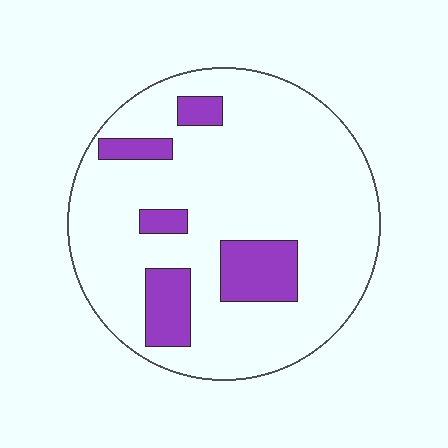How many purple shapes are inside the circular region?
5.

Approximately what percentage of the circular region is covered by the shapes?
Approximately 15%.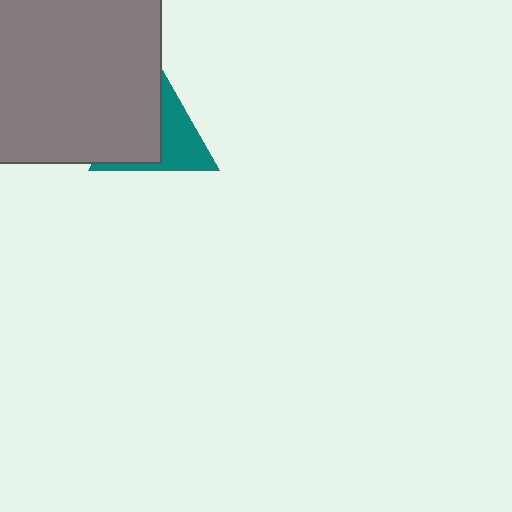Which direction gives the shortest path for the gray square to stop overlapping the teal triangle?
Moving left gives the shortest separation.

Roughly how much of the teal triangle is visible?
About half of it is visible (roughly 47%).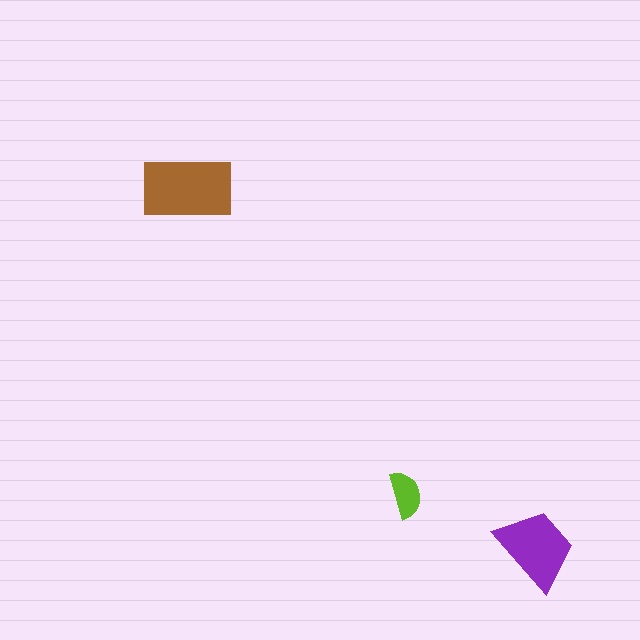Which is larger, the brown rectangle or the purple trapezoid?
The brown rectangle.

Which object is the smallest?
The lime semicircle.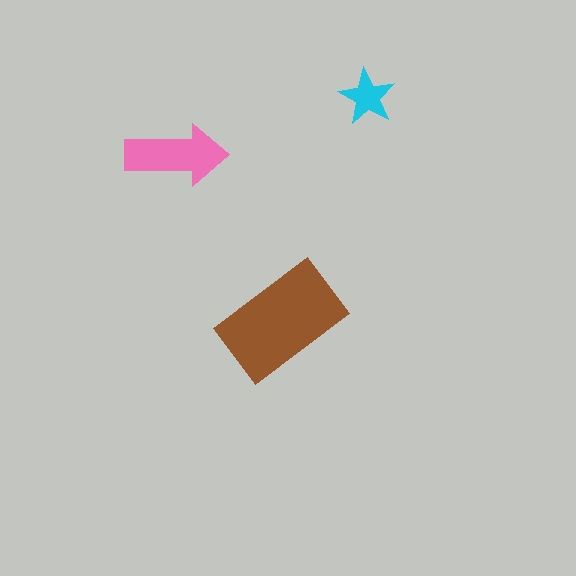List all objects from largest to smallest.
The brown rectangle, the pink arrow, the cyan star.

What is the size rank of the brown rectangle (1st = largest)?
1st.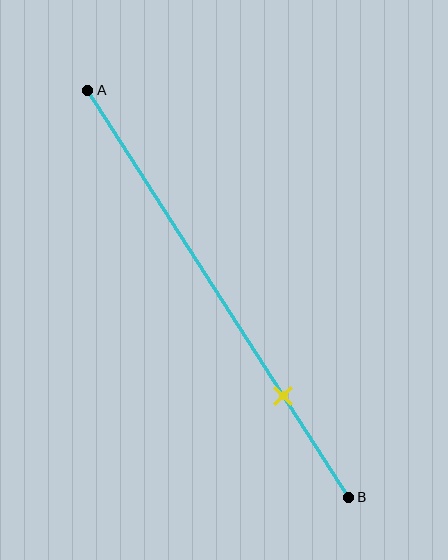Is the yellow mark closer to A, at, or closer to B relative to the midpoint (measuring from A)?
The yellow mark is closer to point B than the midpoint of segment AB.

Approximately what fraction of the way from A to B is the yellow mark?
The yellow mark is approximately 75% of the way from A to B.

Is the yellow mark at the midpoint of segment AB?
No, the mark is at about 75% from A, not at the 50% midpoint.